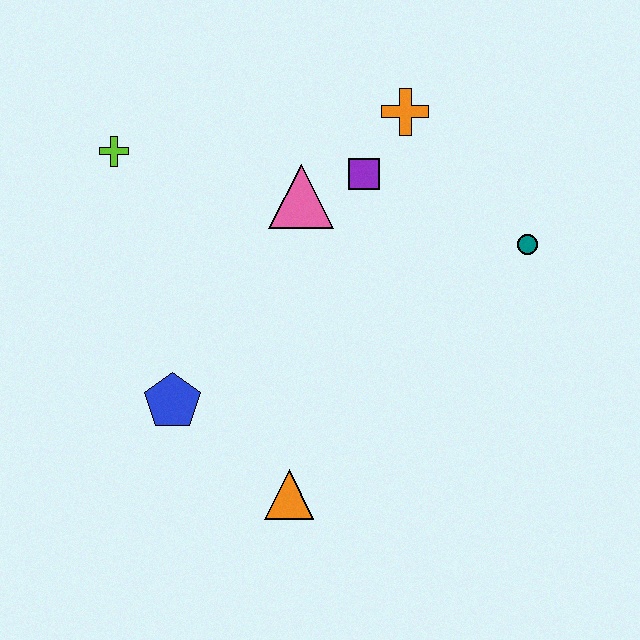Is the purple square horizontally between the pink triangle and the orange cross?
Yes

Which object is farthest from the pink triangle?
The orange triangle is farthest from the pink triangle.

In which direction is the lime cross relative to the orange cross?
The lime cross is to the left of the orange cross.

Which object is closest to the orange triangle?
The blue pentagon is closest to the orange triangle.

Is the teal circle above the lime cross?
No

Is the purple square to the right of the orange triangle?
Yes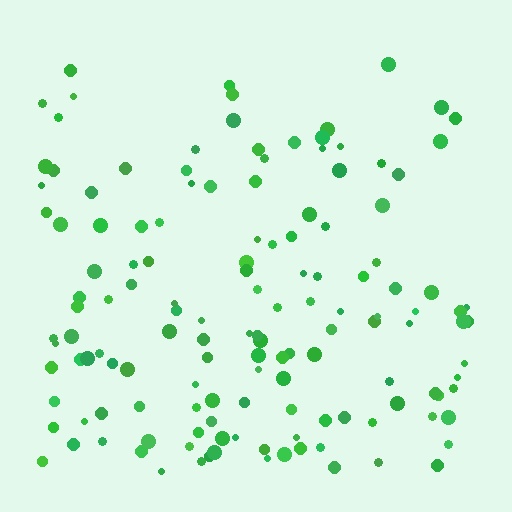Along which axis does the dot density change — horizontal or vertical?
Vertical.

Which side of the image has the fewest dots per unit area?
The top.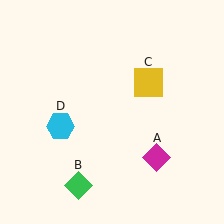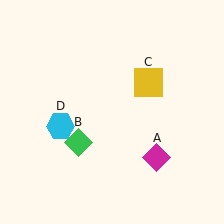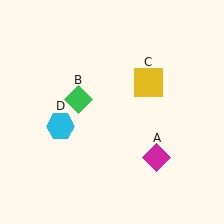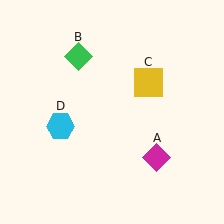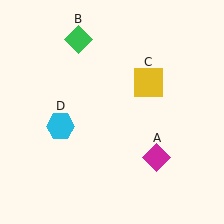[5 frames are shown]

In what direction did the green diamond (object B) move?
The green diamond (object B) moved up.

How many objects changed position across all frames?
1 object changed position: green diamond (object B).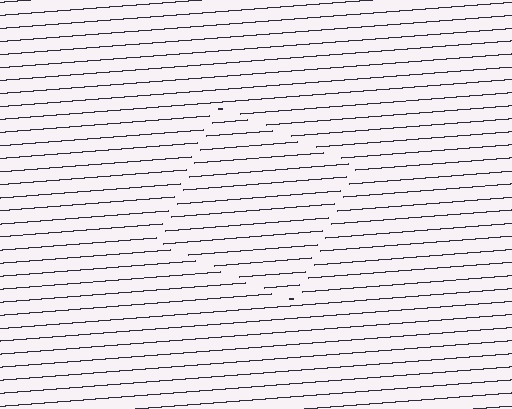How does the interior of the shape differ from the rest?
The interior of the shape contains the same grating, shifted by half a period — the contour is defined by the phase discontinuity where line-ends from the inner and outer gratings abut.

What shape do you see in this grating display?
An illusory square. The interior of the shape contains the same grating, shifted by half a period — the contour is defined by the phase discontinuity where line-ends from the inner and outer gratings abut.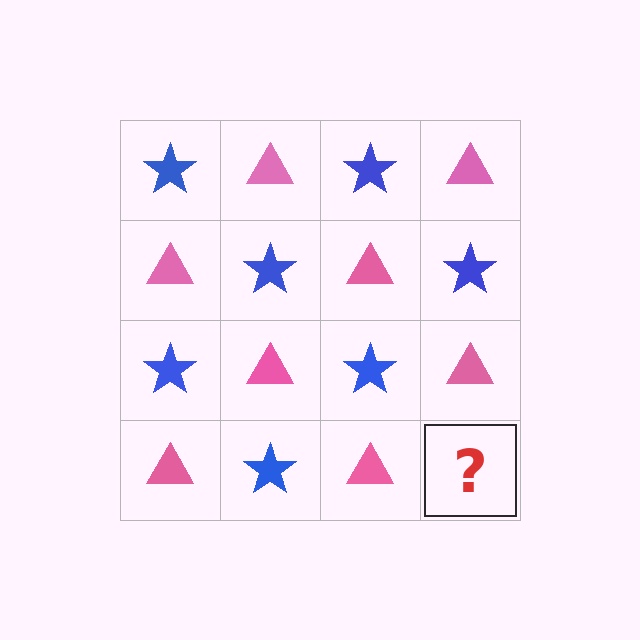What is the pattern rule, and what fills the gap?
The rule is that it alternates blue star and pink triangle in a checkerboard pattern. The gap should be filled with a blue star.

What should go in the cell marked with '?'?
The missing cell should contain a blue star.